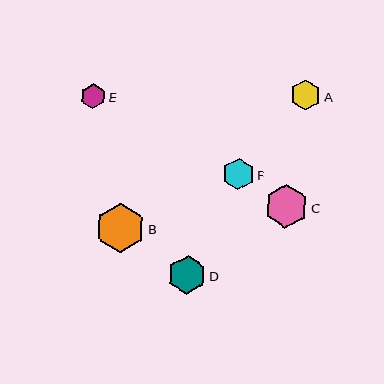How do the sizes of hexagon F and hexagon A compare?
Hexagon F and hexagon A are approximately the same size.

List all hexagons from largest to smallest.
From largest to smallest: B, C, D, F, A, E.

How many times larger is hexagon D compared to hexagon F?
Hexagon D is approximately 1.2 times the size of hexagon F.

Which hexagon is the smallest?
Hexagon E is the smallest with a size of approximately 25 pixels.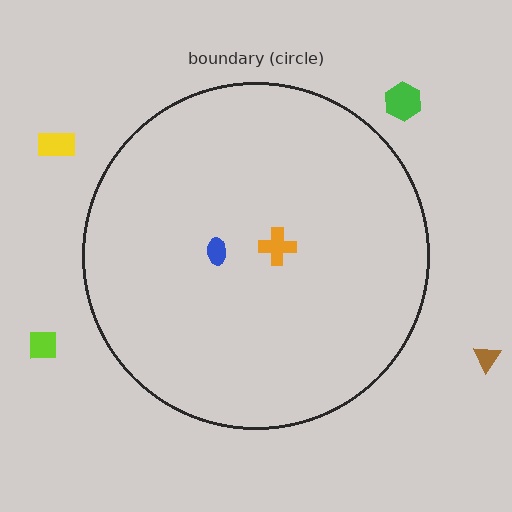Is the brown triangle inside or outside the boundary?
Outside.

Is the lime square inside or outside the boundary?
Outside.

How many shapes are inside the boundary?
2 inside, 4 outside.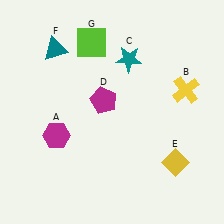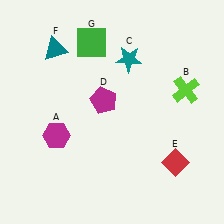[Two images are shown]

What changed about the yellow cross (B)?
In Image 1, B is yellow. In Image 2, it changed to lime.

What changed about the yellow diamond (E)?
In Image 1, E is yellow. In Image 2, it changed to red.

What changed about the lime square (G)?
In Image 1, G is lime. In Image 2, it changed to green.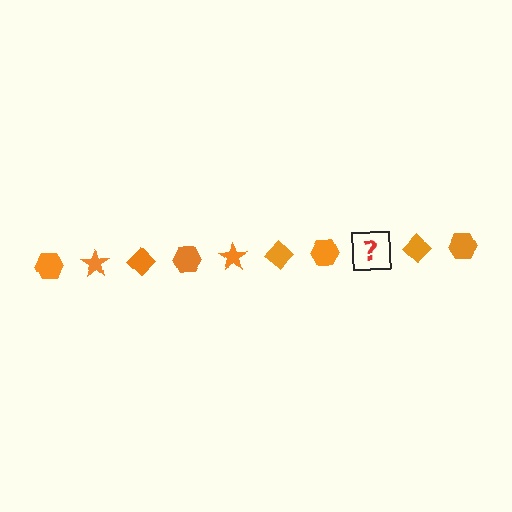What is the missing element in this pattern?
The missing element is an orange star.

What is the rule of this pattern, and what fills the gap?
The rule is that the pattern cycles through hexagon, star, diamond shapes in orange. The gap should be filled with an orange star.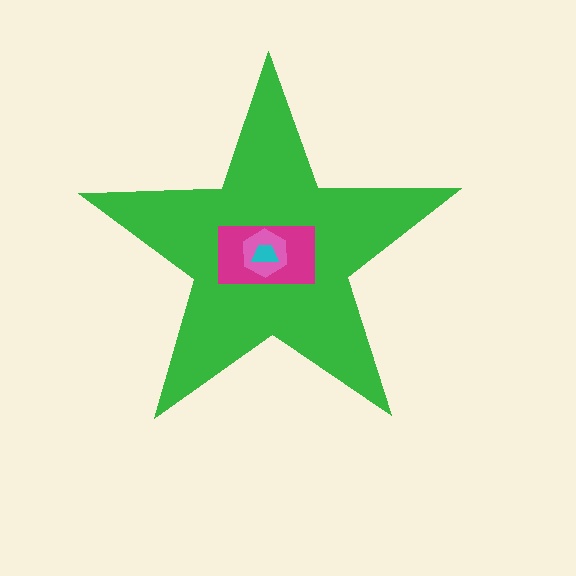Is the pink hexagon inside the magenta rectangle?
Yes.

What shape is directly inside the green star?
The magenta rectangle.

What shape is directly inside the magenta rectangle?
The pink hexagon.